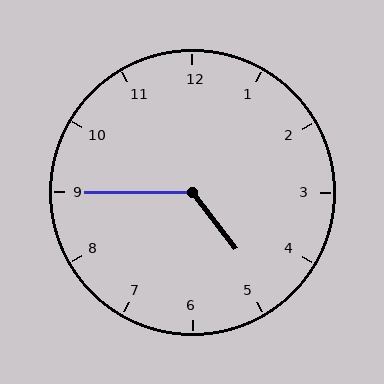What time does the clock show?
4:45.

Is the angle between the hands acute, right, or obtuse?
It is obtuse.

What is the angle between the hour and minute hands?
Approximately 128 degrees.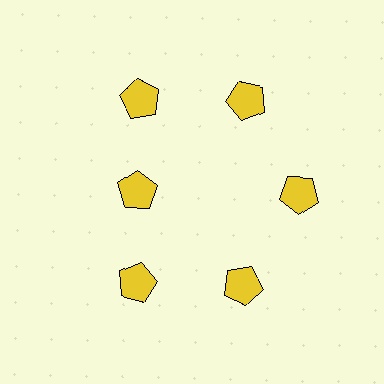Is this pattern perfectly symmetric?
No. The 6 yellow pentagons are arranged in a ring, but one element near the 9 o'clock position is pulled inward toward the center, breaking the 6-fold rotational symmetry.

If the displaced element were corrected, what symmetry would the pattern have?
It would have 6-fold rotational symmetry — the pattern would map onto itself every 60 degrees.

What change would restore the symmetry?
The symmetry would be restored by moving it outward, back onto the ring so that all 6 pentagons sit at equal angles and equal distance from the center.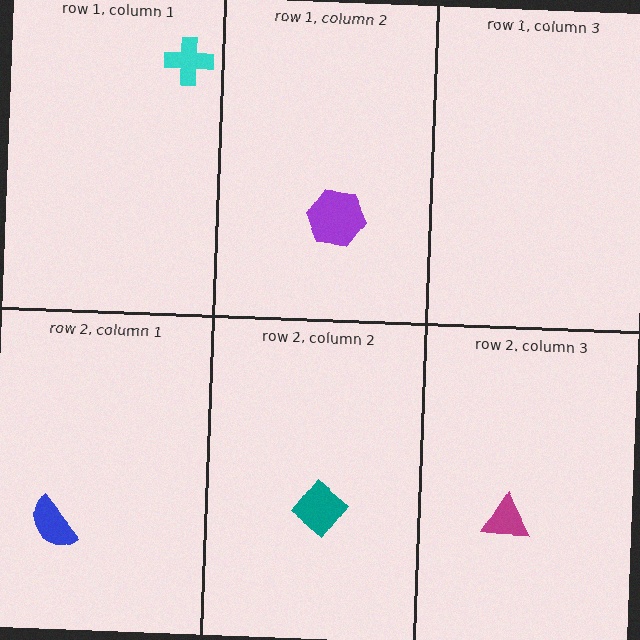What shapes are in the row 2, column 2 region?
The teal diamond.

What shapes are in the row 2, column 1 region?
The blue semicircle.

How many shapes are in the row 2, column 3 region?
1.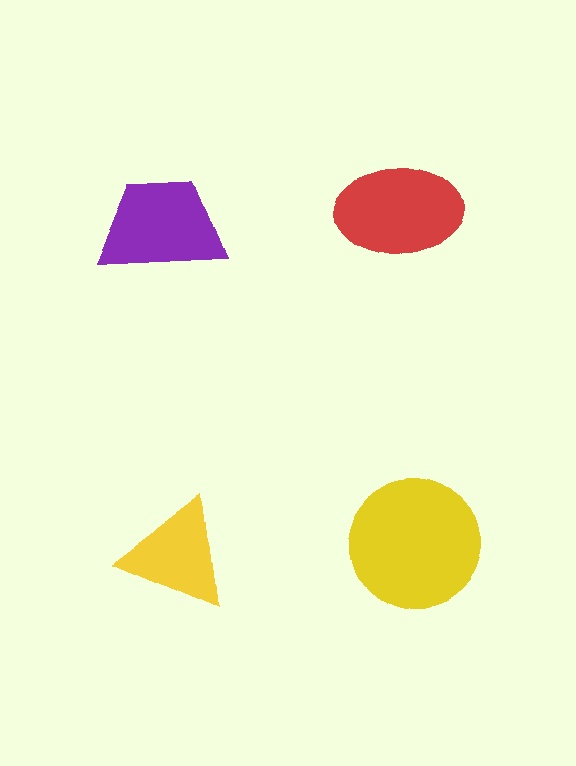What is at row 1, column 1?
A purple trapezoid.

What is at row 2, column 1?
A yellow triangle.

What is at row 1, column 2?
A red ellipse.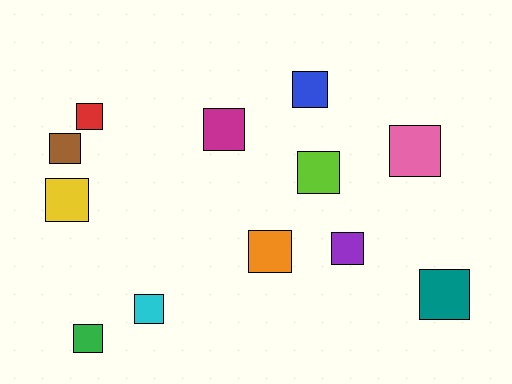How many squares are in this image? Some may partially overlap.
There are 12 squares.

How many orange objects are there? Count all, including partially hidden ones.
There is 1 orange object.